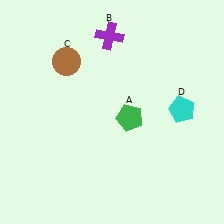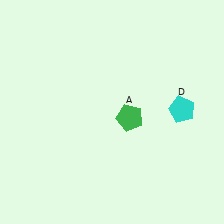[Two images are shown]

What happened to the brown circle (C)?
The brown circle (C) was removed in Image 2. It was in the top-left area of Image 1.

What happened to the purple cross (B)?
The purple cross (B) was removed in Image 2. It was in the top-left area of Image 1.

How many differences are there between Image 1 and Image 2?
There are 2 differences between the two images.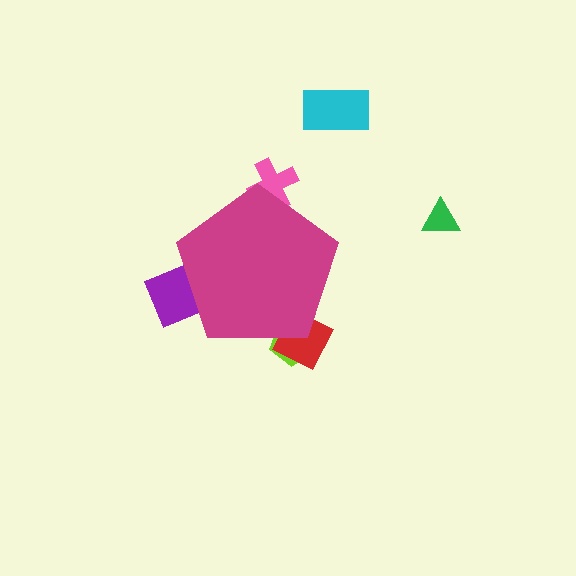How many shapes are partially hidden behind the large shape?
4 shapes are partially hidden.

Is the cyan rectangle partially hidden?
No, the cyan rectangle is fully visible.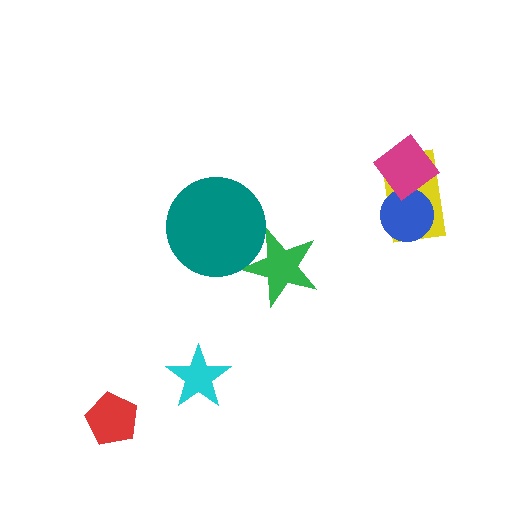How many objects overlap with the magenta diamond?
2 objects overlap with the magenta diamond.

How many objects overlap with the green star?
1 object overlaps with the green star.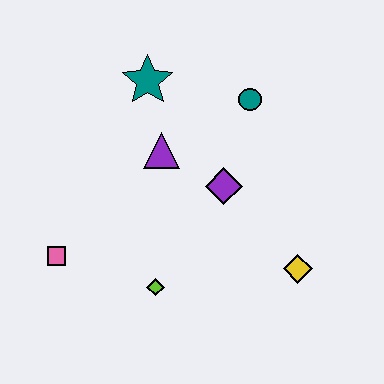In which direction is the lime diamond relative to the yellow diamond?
The lime diamond is to the left of the yellow diamond.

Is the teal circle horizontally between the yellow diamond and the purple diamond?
Yes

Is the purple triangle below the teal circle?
Yes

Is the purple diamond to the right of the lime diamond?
Yes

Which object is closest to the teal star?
The purple triangle is closest to the teal star.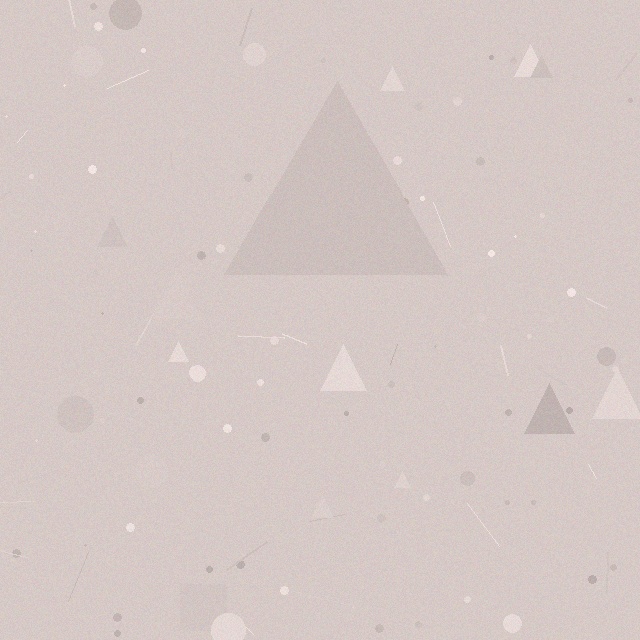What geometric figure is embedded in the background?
A triangle is embedded in the background.